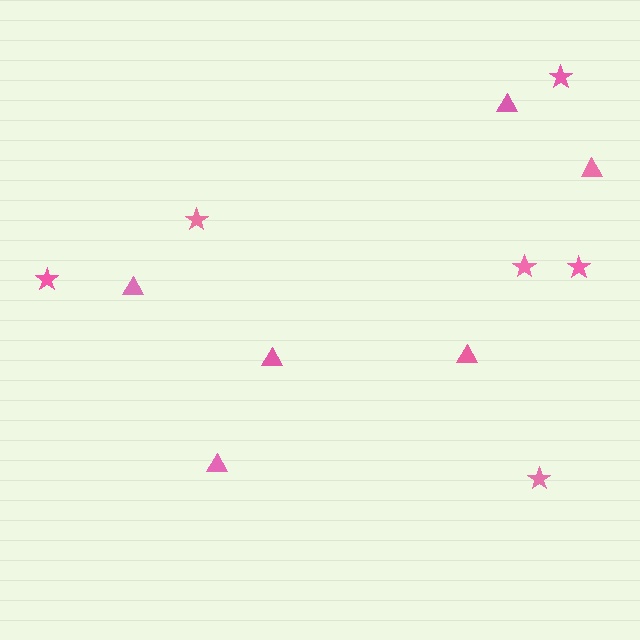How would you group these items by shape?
There are 2 groups: one group of triangles (6) and one group of stars (6).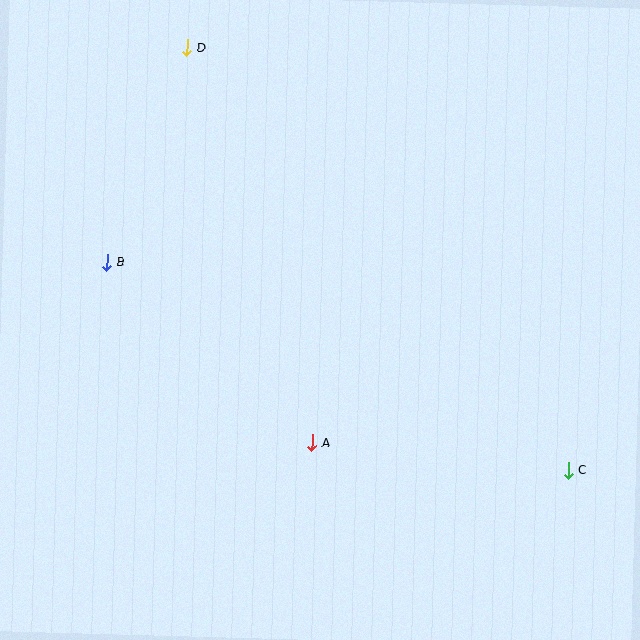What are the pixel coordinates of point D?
Point D is at (187, 48).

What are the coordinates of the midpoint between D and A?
The midpoint between D and A is at (249, 245).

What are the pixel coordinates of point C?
Point C is at (568, 470).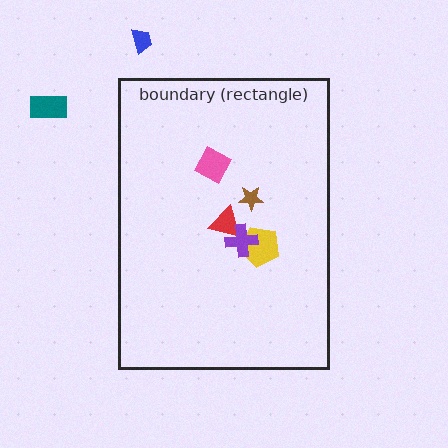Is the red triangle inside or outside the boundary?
Inside.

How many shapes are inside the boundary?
5 inside, 2 outside.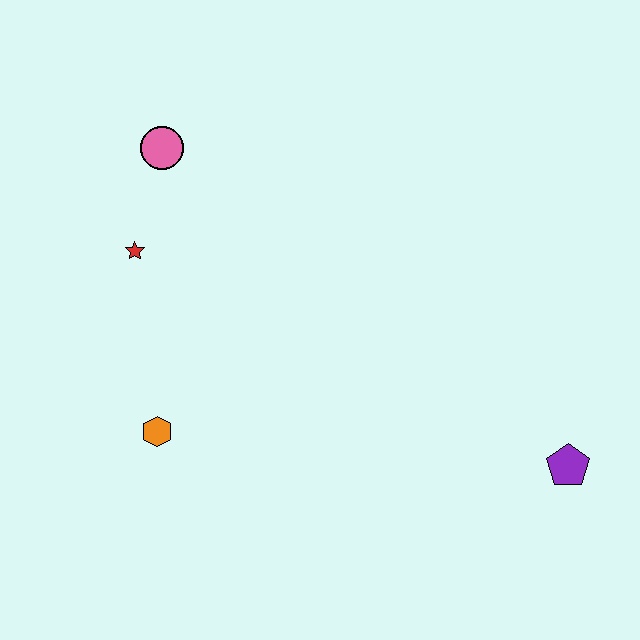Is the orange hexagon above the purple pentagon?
Yes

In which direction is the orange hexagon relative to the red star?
The orange hexagon is below the red star.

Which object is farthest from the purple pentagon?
The pink circle is farthest from the purple pentagon.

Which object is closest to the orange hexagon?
The red star is closest to the orange hexagon.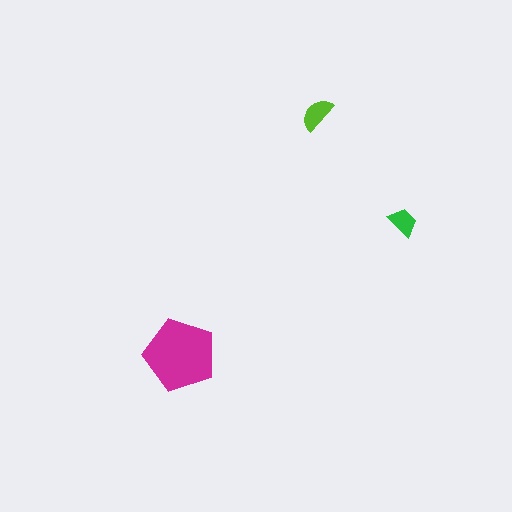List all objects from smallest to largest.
The green trapezoid, the lime semicircle, the magenta pentagon.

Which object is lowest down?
The magenta pentagon is bottommost.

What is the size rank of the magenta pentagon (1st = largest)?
1st.